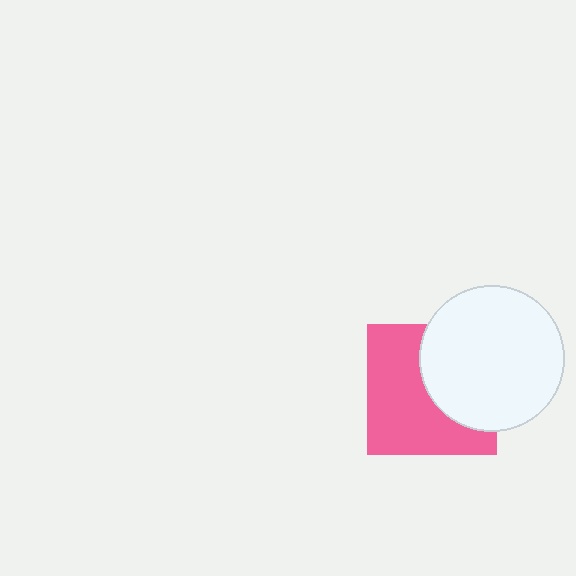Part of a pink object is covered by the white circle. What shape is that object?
It is a square.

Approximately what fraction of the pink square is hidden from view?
Roughly 42% of the pink square is hidden behind the white circle.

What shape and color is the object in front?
The object in front is a white circle.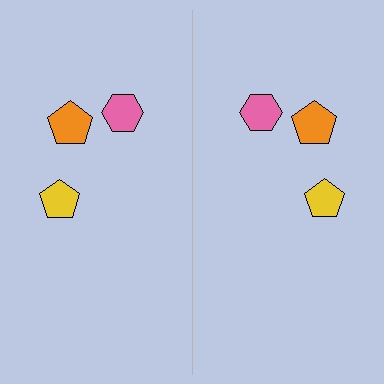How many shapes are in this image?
There are 6 shapes in this image.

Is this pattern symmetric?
Yes, this pattern has bilateral (reflection) symmetry.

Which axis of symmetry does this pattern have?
The pattern has a vertical axis of symmetry running through the center of the image.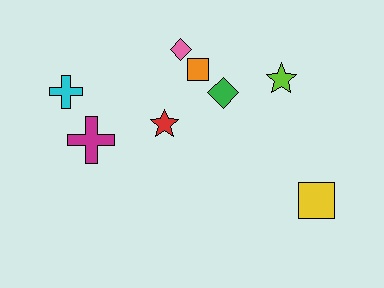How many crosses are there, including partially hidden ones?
There are 2 crosses.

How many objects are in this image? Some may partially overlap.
There are 8 objects.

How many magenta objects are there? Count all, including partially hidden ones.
There is 1 magenta object.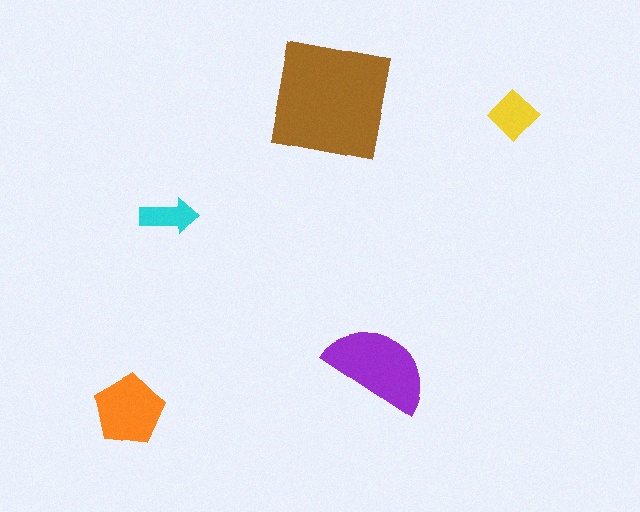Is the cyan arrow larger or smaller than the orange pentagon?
Smaller.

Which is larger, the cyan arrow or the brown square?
The brown square.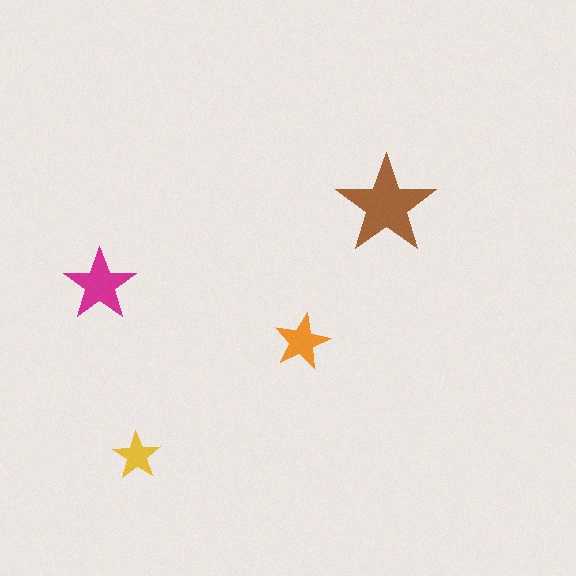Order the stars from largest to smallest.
the brown one, the magenta one, the orange one, the yellow one.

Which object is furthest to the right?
The brown star is rightmost.